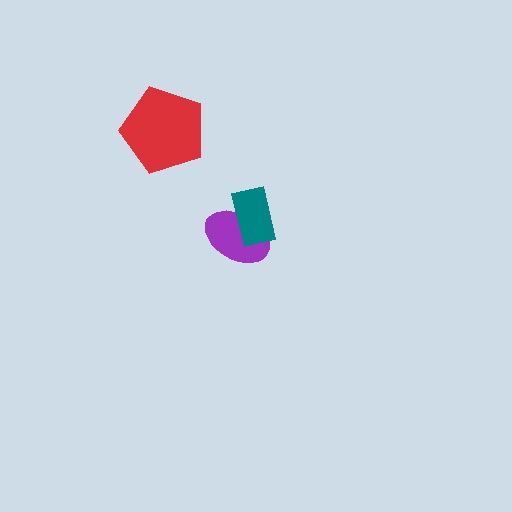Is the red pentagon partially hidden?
No, no other shape covers it.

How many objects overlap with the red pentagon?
0 objects overlap with the red pentagon.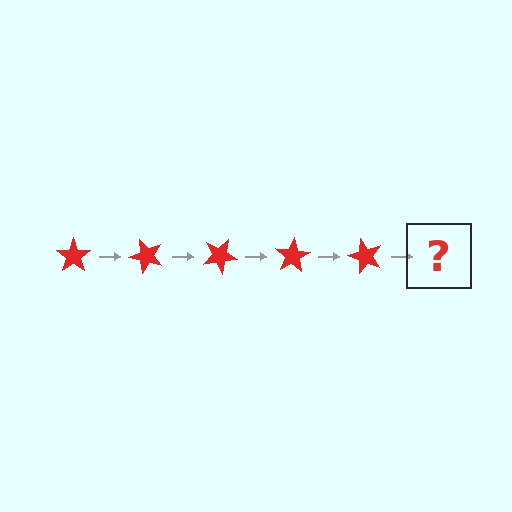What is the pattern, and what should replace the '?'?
The pattern is that the star rotates 50 degrees each step. The '?' should be a red star rotated 250 degrees.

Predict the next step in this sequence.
The next step is a red star rotated 250 degrees.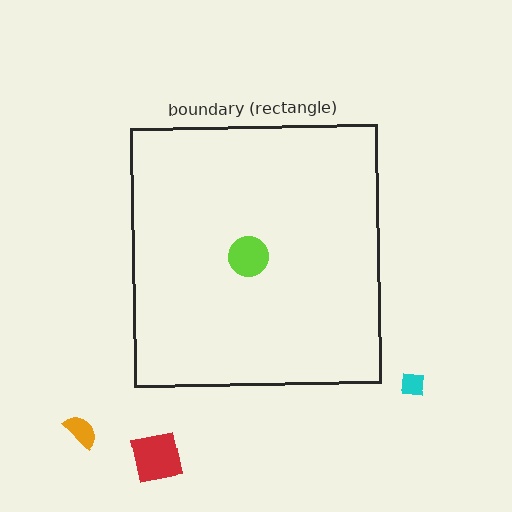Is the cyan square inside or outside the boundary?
Outside.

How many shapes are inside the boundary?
1 inside, 3 outside.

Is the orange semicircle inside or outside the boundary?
Outside.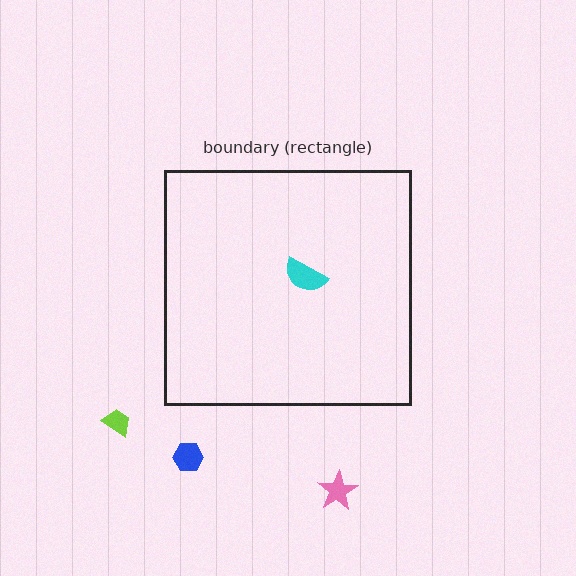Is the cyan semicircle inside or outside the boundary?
Inside.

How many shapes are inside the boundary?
1 inside, 3 outside.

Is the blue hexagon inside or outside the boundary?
Outside.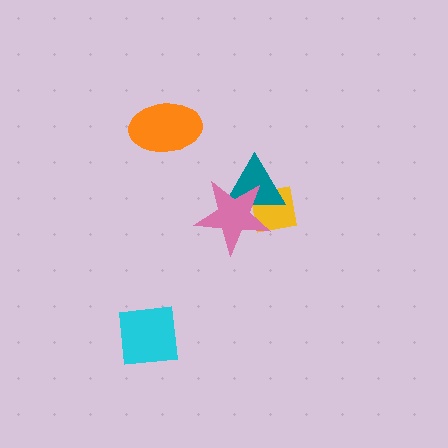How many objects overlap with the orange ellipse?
0 objects overlap with the orange ellipse.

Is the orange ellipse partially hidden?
No, no other shape covers it.